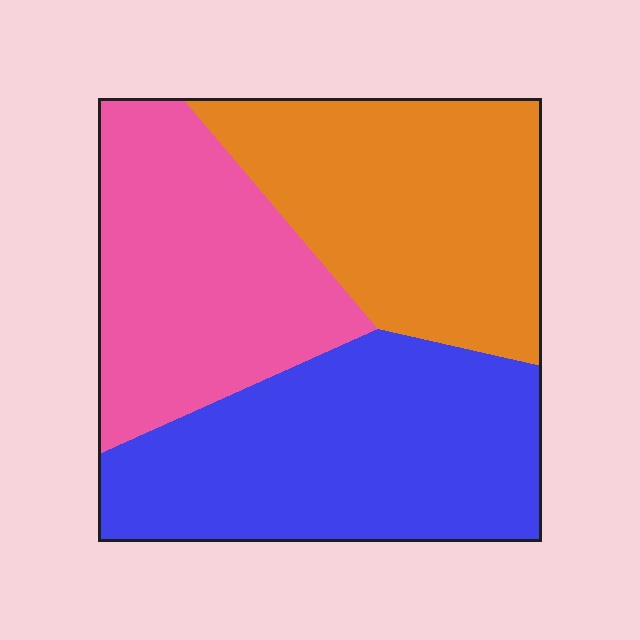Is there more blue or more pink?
Blue.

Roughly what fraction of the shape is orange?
Orange covers about 30% of the shape.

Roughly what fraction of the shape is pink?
Pink takes up about one third (1/3) of the shape.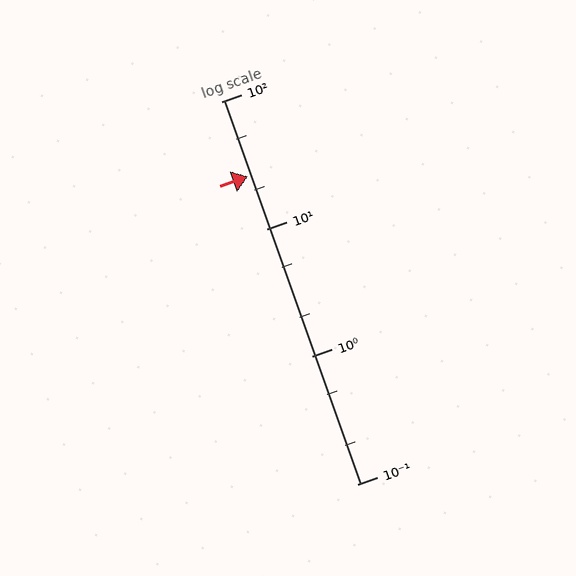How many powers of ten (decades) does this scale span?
The scale spans 3 decades, from 0.1 to 100.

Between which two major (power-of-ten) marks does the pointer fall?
The pointer is between 10 and 100.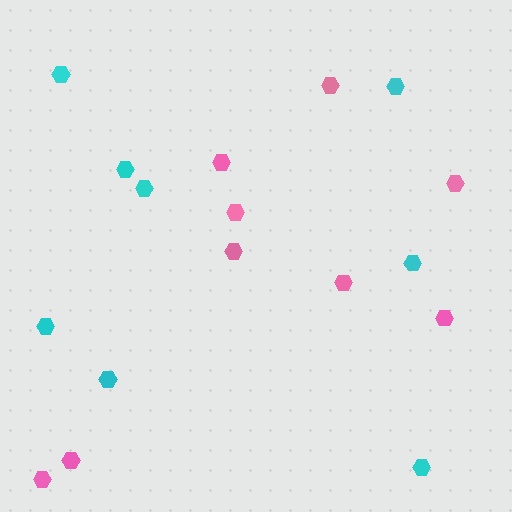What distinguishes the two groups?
There are 2 groups: one group of pink hexagons (9) and one group of cyan hexagons (8).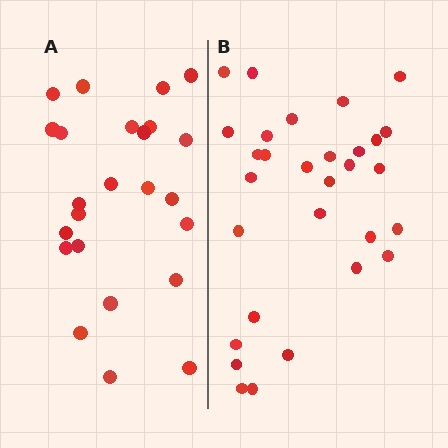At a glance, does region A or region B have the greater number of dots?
Region B (the right region) has more dots.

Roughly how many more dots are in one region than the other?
Region B has about 6 more dots than region A.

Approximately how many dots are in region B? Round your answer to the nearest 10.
About 30 dots.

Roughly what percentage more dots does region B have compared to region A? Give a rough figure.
About 25% more.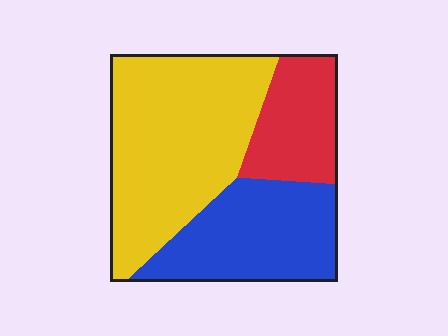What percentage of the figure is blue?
Blue covers around 30% of the figure.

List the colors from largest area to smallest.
From largest to smallest: yellow, blue, red.